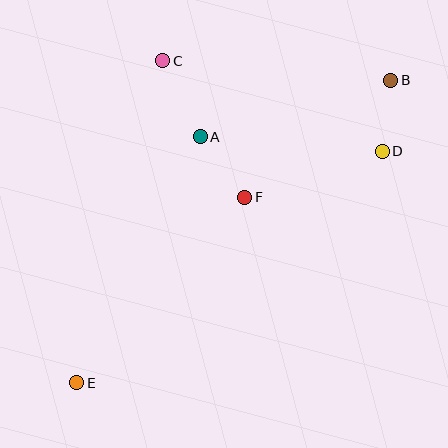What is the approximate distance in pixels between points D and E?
The distance between D and E is approximately 384 pixels.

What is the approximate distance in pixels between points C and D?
The distance between C and D is approximately 238 pixels.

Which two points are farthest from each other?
Points B and E are farthest from each other.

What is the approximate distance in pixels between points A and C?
The distance between A and C is approximately 85 pixels.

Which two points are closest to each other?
Points B and D are closest to each other.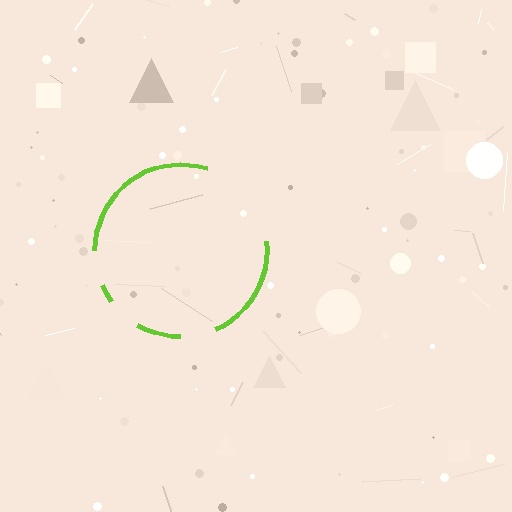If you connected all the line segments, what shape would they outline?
They would outline a circle.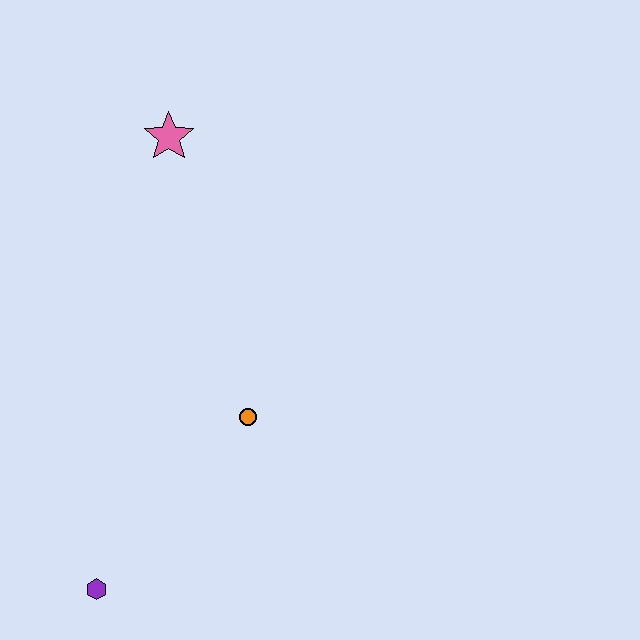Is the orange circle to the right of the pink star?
Yes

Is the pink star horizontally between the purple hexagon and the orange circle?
Yes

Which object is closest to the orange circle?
The purple hexagon is closest to the orange circle.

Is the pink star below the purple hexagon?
No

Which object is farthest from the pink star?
The purple hexagon is farthest from the pink star.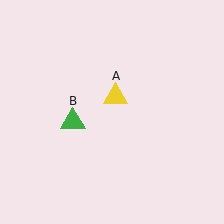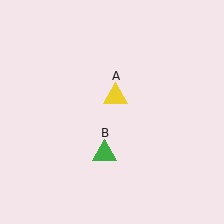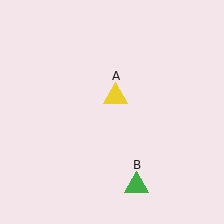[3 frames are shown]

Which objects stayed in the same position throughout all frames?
Yellow triangle (object A) remained stationary.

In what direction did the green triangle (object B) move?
The green triangle (object B) moved down and to the right.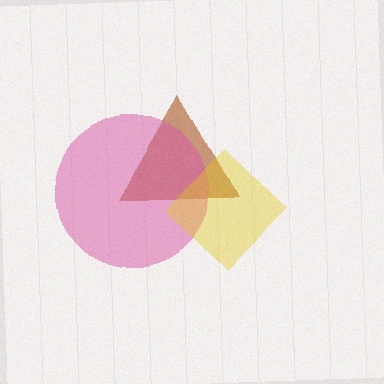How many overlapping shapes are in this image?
There are 3 overlapping shapes in the image.